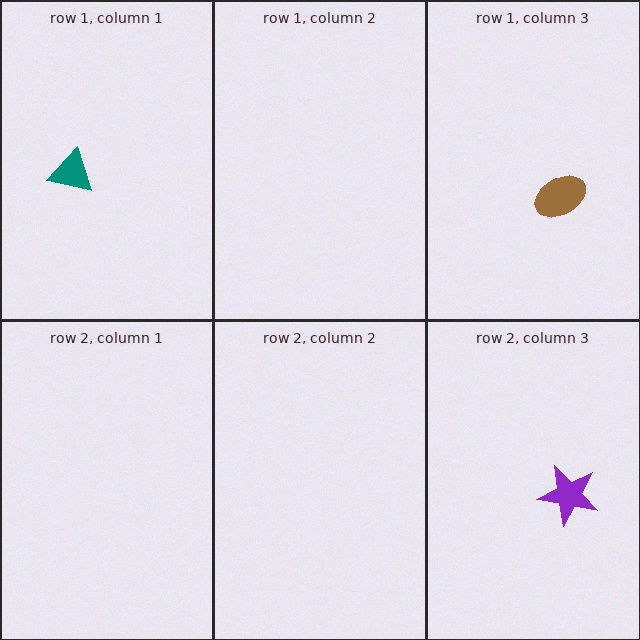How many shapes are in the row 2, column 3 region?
1.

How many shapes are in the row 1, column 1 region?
1.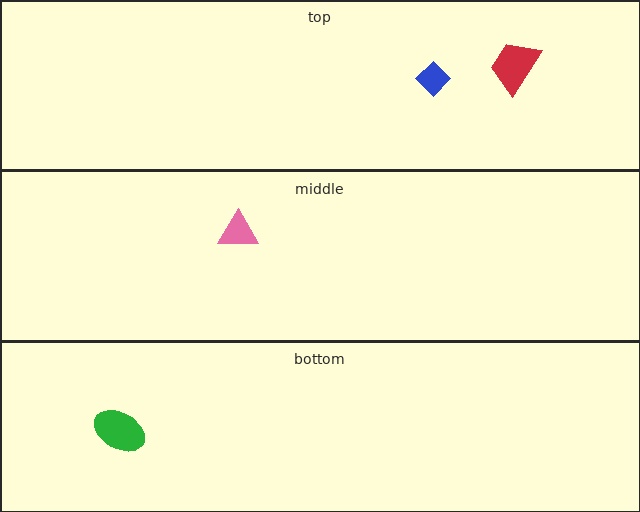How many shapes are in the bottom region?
1.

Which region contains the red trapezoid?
The top region.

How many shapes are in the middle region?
1.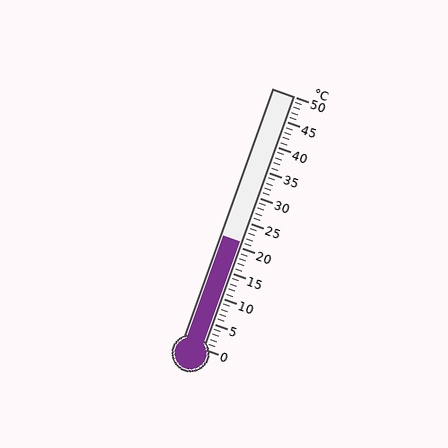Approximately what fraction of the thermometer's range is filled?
The thermometer is filled to approximately 40% of its range.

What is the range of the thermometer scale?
The thermometer scale ranges from 0°C to 50°C.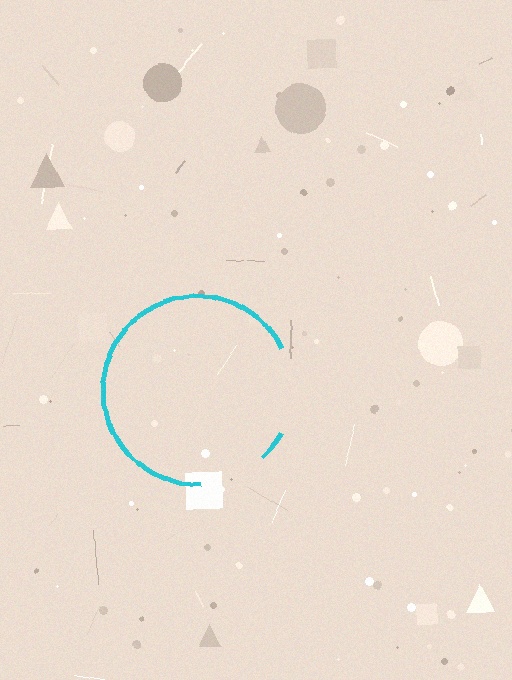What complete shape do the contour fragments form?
The contour fragments form a circle.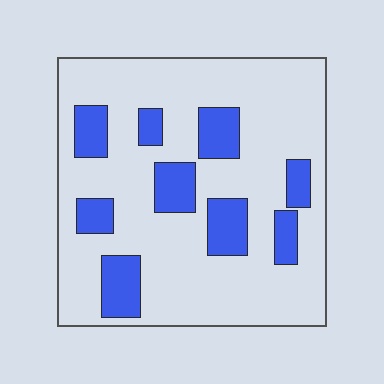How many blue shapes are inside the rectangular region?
9.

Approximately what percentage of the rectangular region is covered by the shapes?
Approximately 20%.